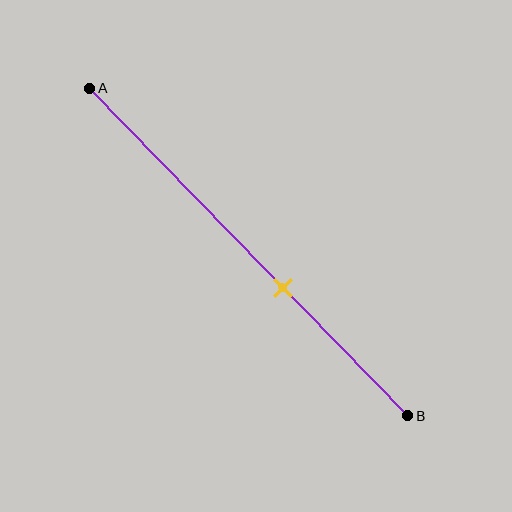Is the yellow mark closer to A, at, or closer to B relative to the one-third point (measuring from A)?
The yellow mark is closer to point B than the one-third point of segment AB.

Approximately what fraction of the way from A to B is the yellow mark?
The yellow mark is approximately 60% of the way from A to B.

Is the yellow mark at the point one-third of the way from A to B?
No, the mark is at about 60% from A, not at the 33% one-third point.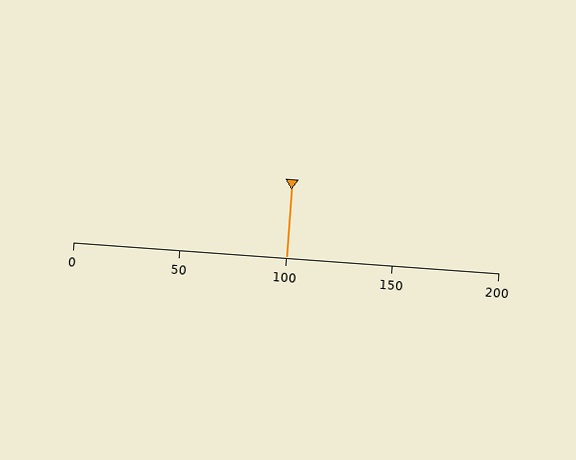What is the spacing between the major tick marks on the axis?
The major ticks are spaced 50 apart.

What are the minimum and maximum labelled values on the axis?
The axis runs from 0 to 200.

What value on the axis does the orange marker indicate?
The marker indicates approximately 100.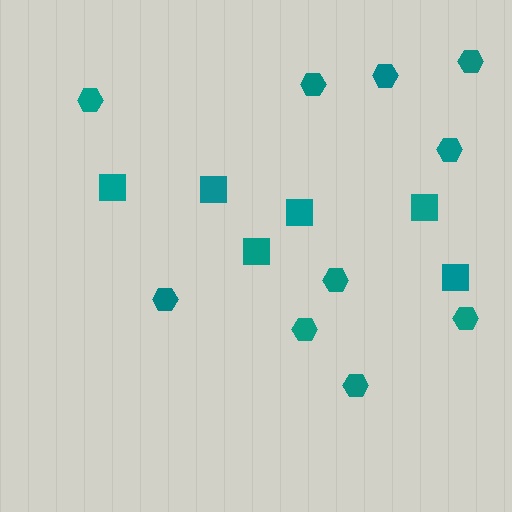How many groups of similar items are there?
There are 2 groups: one group of squares (6) and one group of hexagons (10).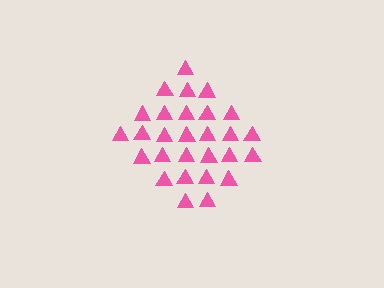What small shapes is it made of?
It is made of small triangles.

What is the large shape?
The large shape is a diamond.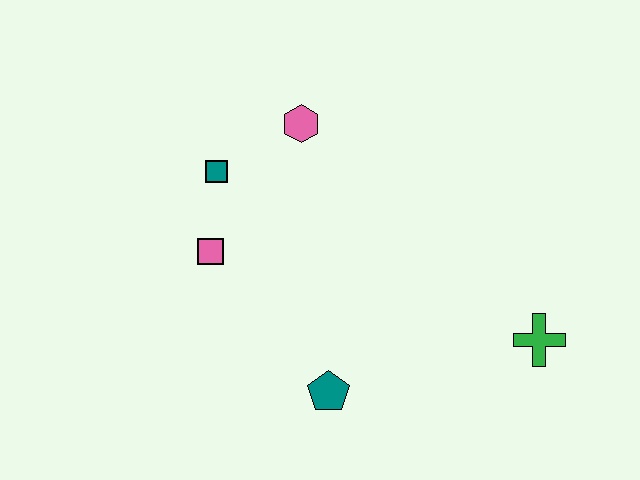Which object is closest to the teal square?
The pink square is closest to the teal square.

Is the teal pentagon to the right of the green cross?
No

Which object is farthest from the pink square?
The green cross is farthest from the pink square.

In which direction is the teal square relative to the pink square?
The teal square is above the pink square.